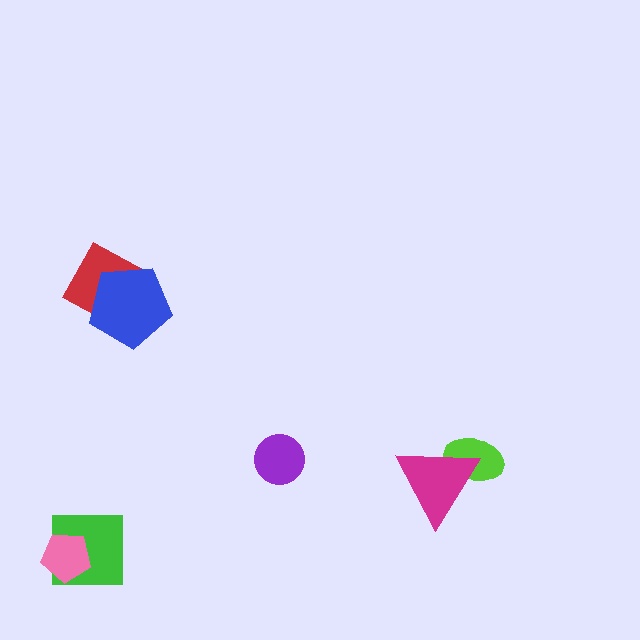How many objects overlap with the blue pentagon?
1 object overlaps with the blue pentagon.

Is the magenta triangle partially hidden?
No, no other shape covers it.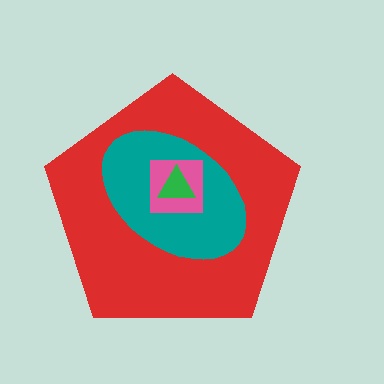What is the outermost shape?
The red pentagon.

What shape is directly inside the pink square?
The green triangle.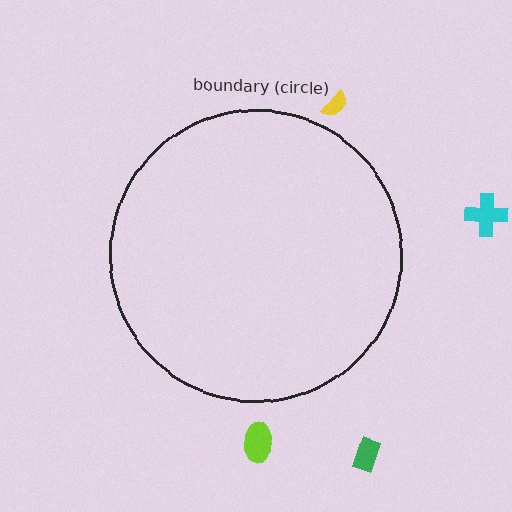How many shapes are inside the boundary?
0 inside, 4 outside.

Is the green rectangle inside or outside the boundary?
Outside.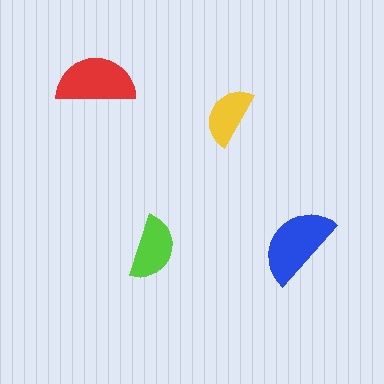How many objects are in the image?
There are 4 objects in the image.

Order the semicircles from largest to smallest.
the blue one, the red one, the lime one, the yellow one.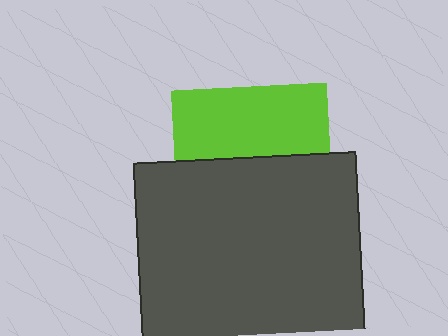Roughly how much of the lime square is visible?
A small part of it is visible (roughly 44%).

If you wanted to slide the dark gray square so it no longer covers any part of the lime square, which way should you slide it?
Slide it down — that is the most direct way to separate the two shapes.